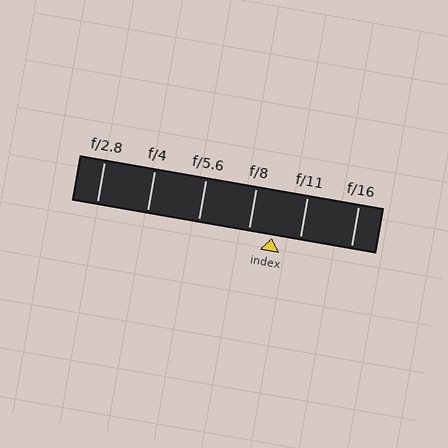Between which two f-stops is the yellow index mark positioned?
The index mark is between f/8 and f/11.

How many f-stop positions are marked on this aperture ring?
There are 6 f-stop positions marked.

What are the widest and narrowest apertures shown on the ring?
The widest aperture shown is f/2.8 and the narrowest is f/16.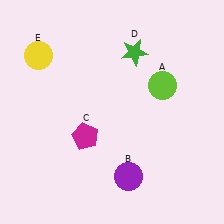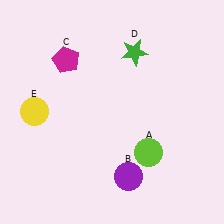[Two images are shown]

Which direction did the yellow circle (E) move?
The yellow circle (E) moved down.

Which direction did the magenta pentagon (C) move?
The magenta pentagon (C) moved up.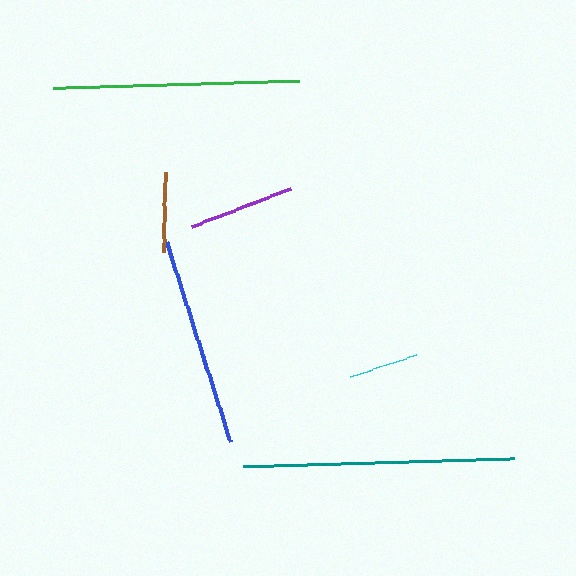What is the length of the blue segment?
The blue segment is approximately 210 pixels long.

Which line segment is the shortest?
The cyan line is the shortest at approximately 70 pixels.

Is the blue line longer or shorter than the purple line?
The blue line is longer than the purple line.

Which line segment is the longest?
The teal line is the longest at approximately 271 pixels.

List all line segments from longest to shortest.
From longest to shortest: teal, green, blue, purple, brown, cyan.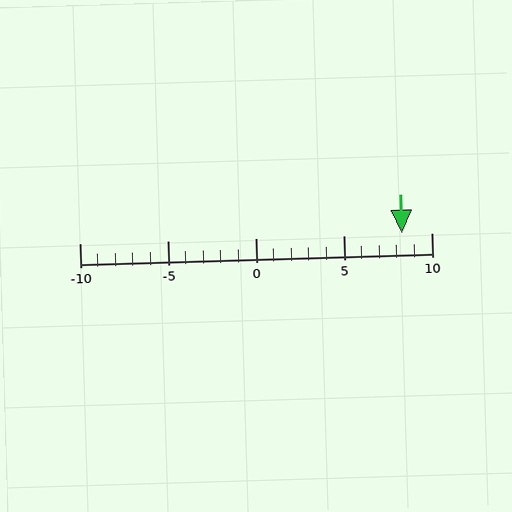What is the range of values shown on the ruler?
The ruler shows values from -10 to 10.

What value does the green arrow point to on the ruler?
The green arrow points to approximately 8.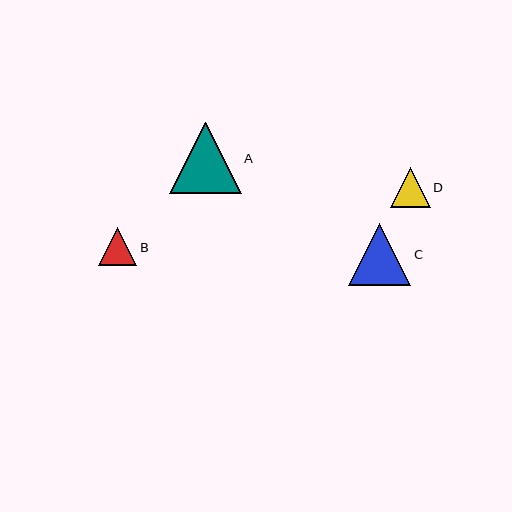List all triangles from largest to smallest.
From largest to smallest: A, C, D, B.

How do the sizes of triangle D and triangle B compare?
Triangle D and triangle B are approximately the same size.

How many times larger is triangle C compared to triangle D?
Triangle C is approximately 1.6 times the size of triangle D.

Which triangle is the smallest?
Triangle B is the smallest with a size of approximately 38 pixels.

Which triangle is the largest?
Triangle A is the largest with a size of approximately 71 pixels.